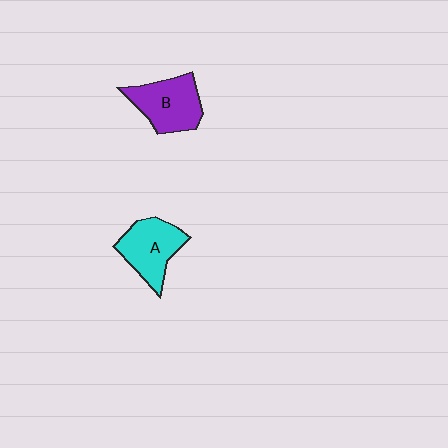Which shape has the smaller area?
Shape A (cyan).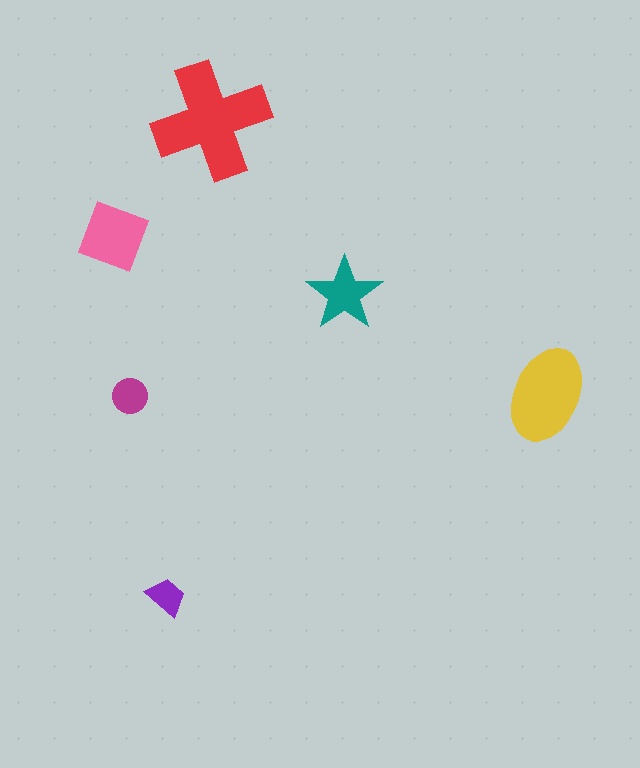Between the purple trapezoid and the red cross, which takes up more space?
The red cross.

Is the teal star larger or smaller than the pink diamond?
Smaller.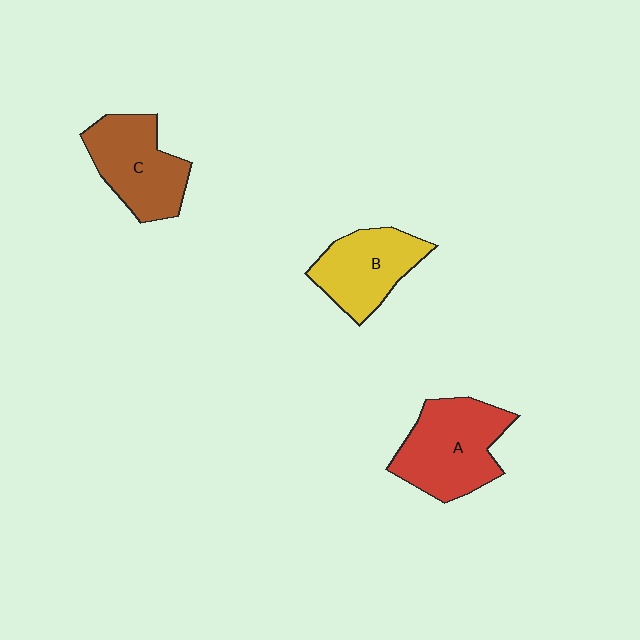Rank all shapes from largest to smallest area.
From largest to smallest: A (red), C (brown), B (yellow).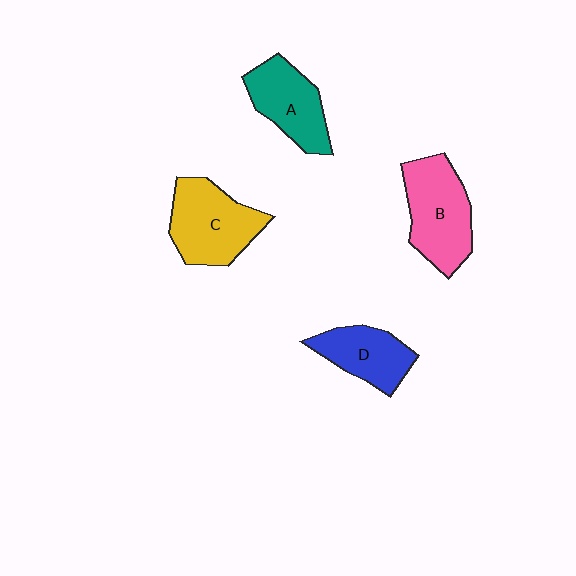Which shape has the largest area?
Shape B (pink).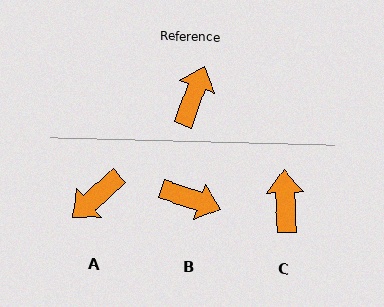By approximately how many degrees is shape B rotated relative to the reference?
Approximately 89 degrees clockwise.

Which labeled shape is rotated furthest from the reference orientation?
A, about 152 degrees away.